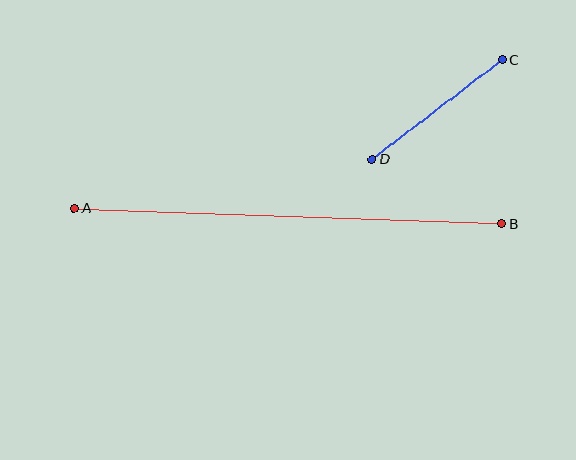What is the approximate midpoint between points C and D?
The midpoint is at approximately (437, 109) pixels.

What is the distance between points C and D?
The distance is approximately 164 pixels.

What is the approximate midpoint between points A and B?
The midpoint is at approximately (288, 216) pixels.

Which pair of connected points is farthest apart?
Points A and B are farthest apart.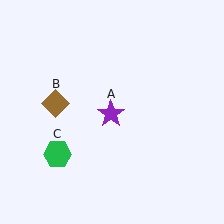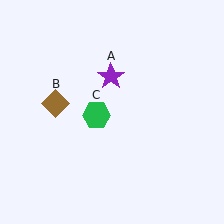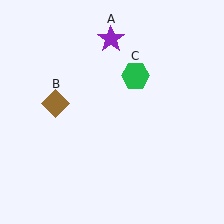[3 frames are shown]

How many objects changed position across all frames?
2 objects changed position: purple star (object A), green hexagon (object C).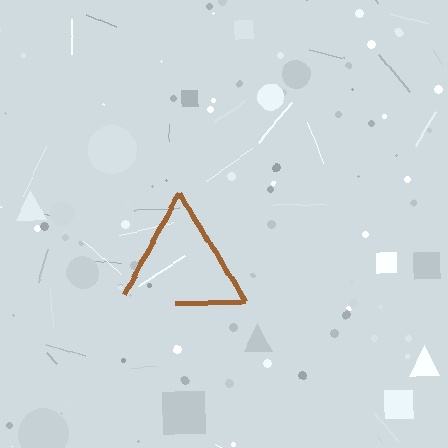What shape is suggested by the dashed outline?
The dashed outline suggests a triangle.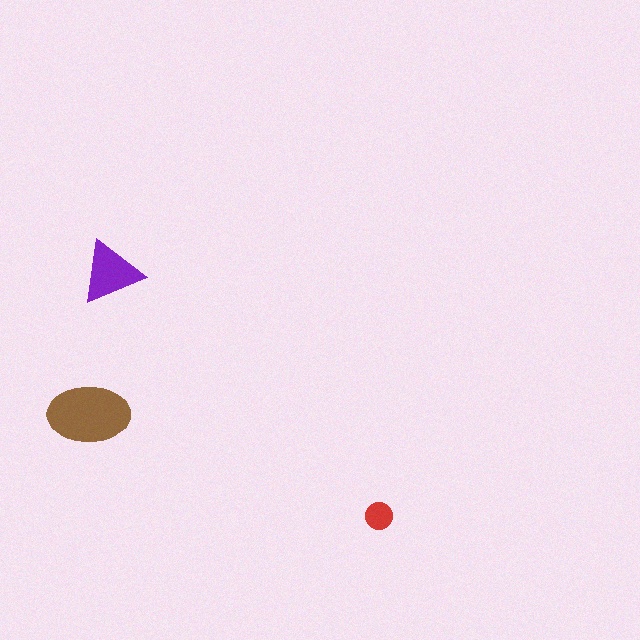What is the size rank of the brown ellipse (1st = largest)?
1st.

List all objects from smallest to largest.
The red circle, the purple triangle, the brown ellipse.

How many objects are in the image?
There are 3 objects in the image.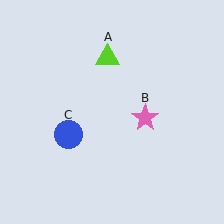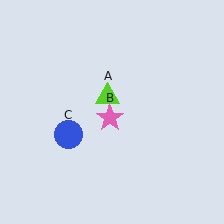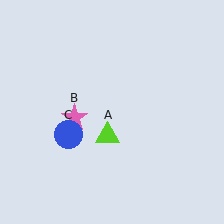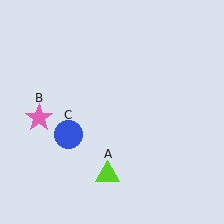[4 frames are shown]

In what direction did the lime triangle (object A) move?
The lime triangle (object A) moved down.